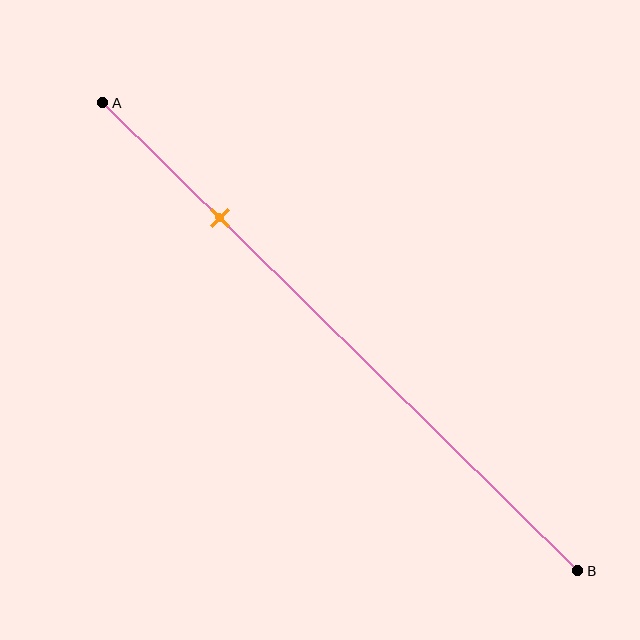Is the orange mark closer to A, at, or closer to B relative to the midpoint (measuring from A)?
The orange mark is closer to point A than the midpoint of segment AB.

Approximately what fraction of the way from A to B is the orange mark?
The orange mark is approximately 25% of the way from A to B.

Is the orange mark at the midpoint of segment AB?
No, the mark is at about 25% from A, not at the 50% midpoint.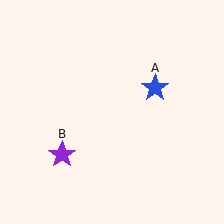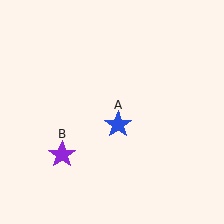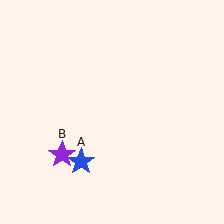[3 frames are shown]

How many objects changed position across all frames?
1 object changed position: blue star (object A).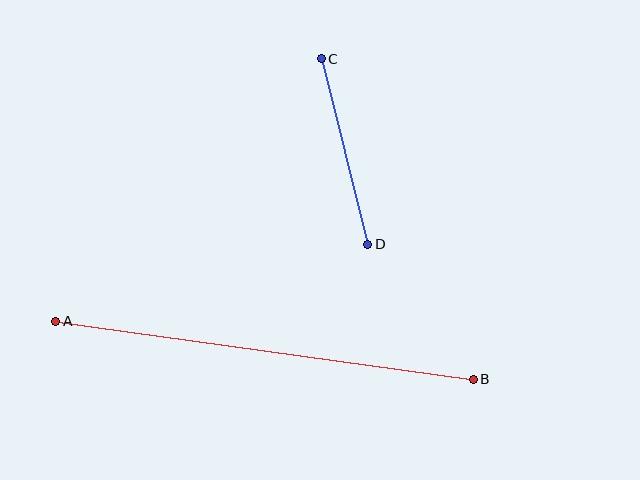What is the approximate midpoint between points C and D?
The midpoint is at approximately (345, 152) pixels.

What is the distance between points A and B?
The distance is approximately 422 pixels.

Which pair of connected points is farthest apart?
Points A and B are farthest apart.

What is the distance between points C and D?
The distance is approximately 191 pixels.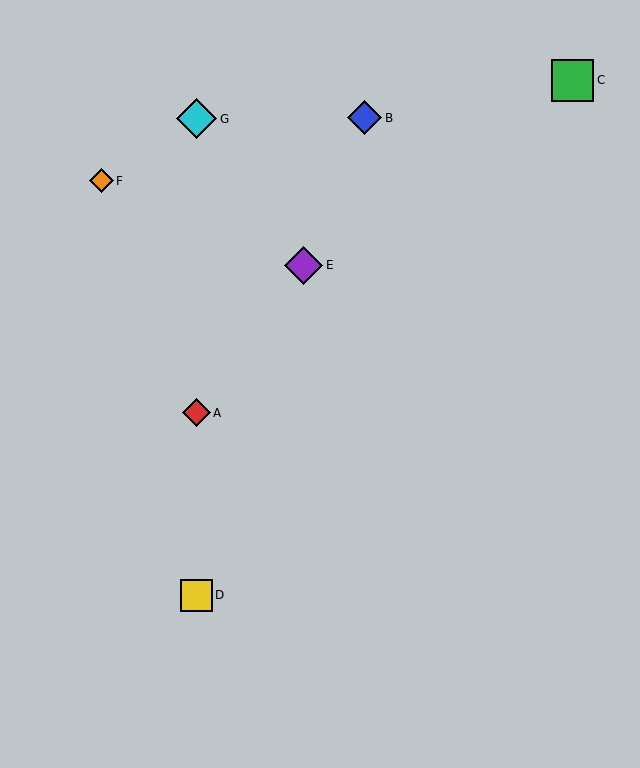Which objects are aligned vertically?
Objects A, D, G are aligned vertically.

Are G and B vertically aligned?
No, G is at x≈196 and B is at x≈364.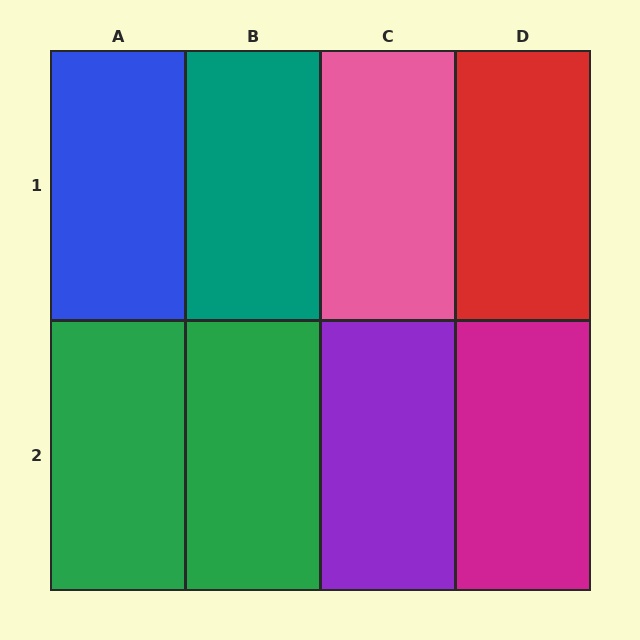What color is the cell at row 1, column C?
Pink.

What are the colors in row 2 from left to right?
Green, green, purple, magenta.